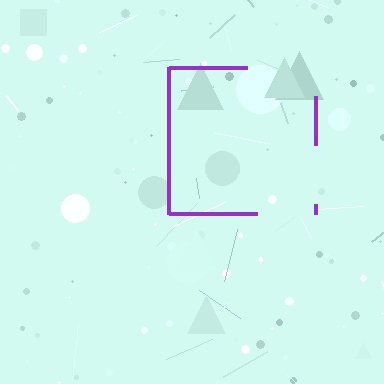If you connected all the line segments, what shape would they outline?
They would outline a square.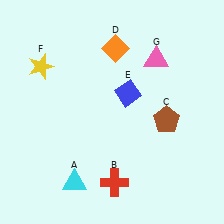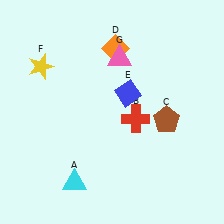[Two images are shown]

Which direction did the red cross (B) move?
The red cross (B) moved up.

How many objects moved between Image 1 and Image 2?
2 objects moved between the two images.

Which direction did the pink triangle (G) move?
The pink triangle (G) moved left.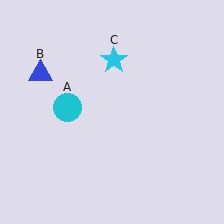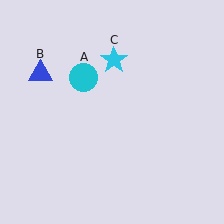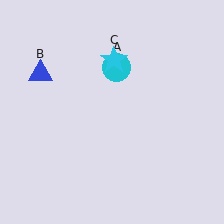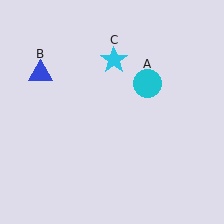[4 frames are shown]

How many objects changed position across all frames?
1 object changed position: cyan circle (object A).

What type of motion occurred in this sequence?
The cyan circle (object A) rotated clockwise around the center of the scene.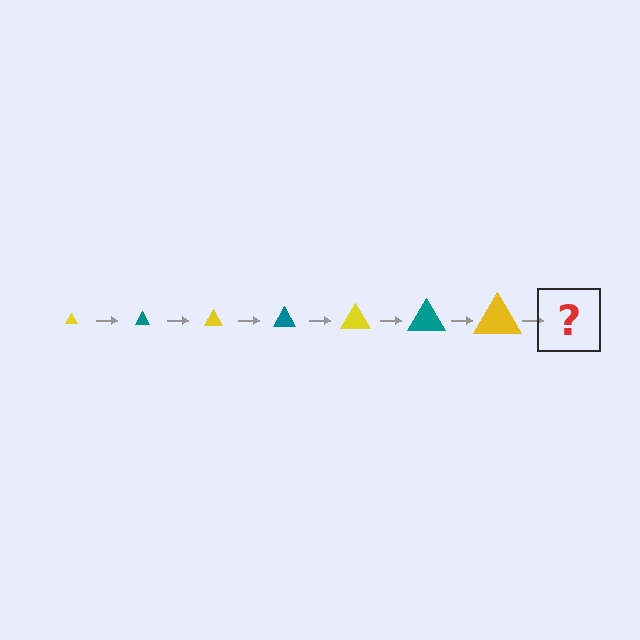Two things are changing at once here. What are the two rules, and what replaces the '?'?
The two rules are that the triangle grows larger each step and the color cycles through yellow and teal. The '?' should be a teal triangle, larger than the previous one.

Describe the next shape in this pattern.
It should be a teal triangle, larger than the previous one.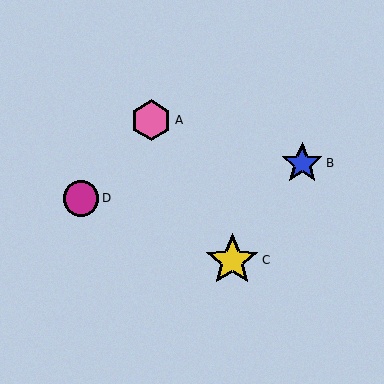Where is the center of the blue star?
The center of the blue star is at (302, 163).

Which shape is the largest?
The yellow star (labeled C) is the largest.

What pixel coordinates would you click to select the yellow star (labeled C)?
Click at (232, 260) to select the yellow star C.